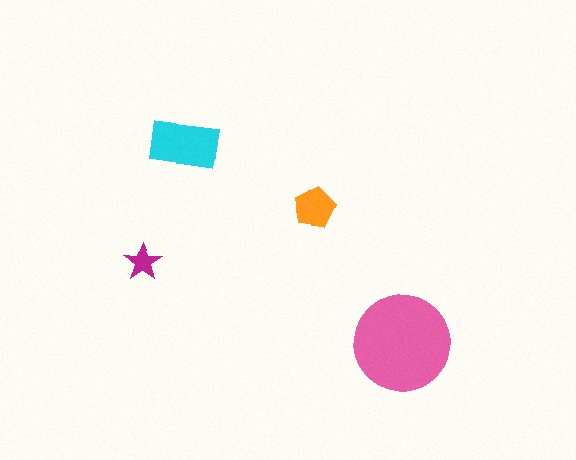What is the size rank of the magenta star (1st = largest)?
4th.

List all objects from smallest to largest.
The magenta star, the orange pentagon, the cyan rectangle, the pink circle.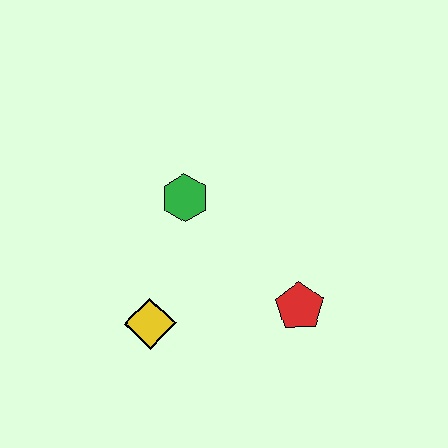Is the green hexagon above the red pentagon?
Yes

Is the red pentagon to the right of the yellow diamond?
Yes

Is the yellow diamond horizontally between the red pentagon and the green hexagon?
No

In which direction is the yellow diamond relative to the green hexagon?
The yellow diamond is below the green hexagon.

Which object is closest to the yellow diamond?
The green hexagon is closest to the yellow diamond.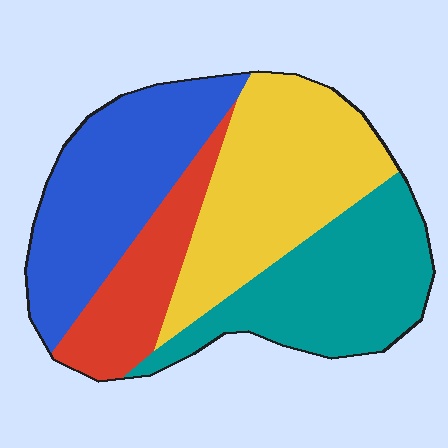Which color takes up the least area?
Red, at roughly 15%.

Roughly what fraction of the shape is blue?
Blue takes up between a sixth and a third of the shape.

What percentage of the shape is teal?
Teal covers about 25% of the shape.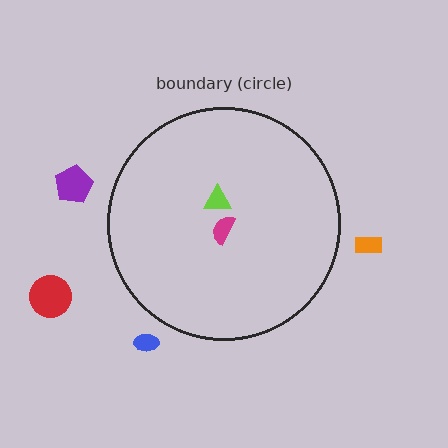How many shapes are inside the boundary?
2 inside, 4 outside.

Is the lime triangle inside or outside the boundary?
Inside.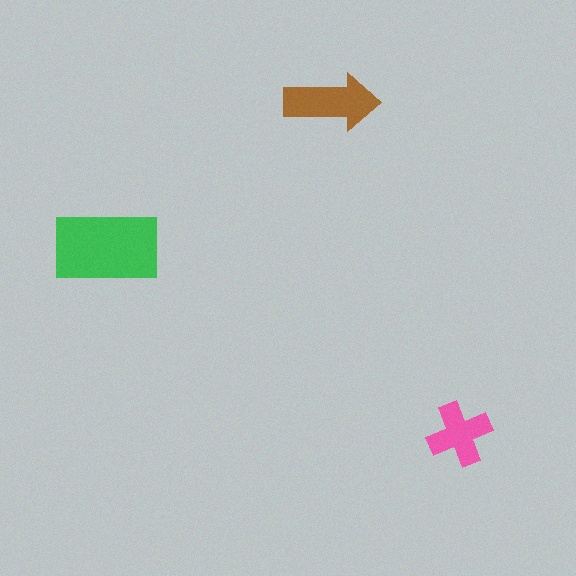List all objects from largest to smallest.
The green rectangle, the brown arrow, the pink cross.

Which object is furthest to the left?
The green rectangle is leftmost.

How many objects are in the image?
There are 3 objects in the image.